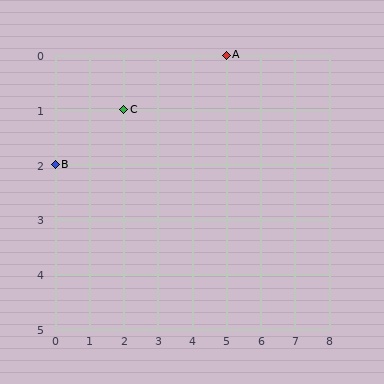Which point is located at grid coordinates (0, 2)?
Point B is at (0, 2).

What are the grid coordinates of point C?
Point C is at grid coordinates (2, 1).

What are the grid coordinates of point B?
Point B is at grid coordinates (0, 2).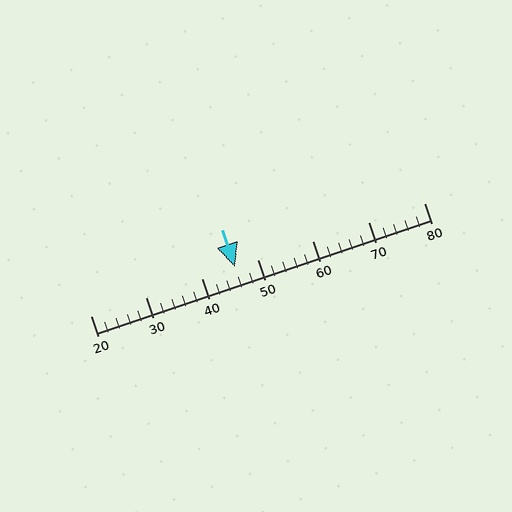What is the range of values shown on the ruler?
The ruler shows values from 20 to 80.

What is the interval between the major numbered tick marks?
The major tick marks are spaced 10 units apart.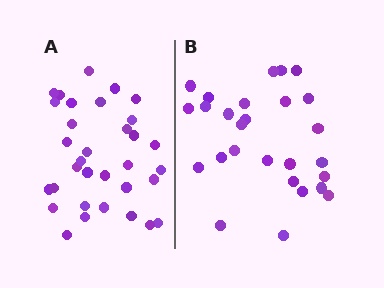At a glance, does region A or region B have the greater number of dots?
Region A (the left region) has more dots.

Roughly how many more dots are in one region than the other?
Region A has about 6 more dots than region B.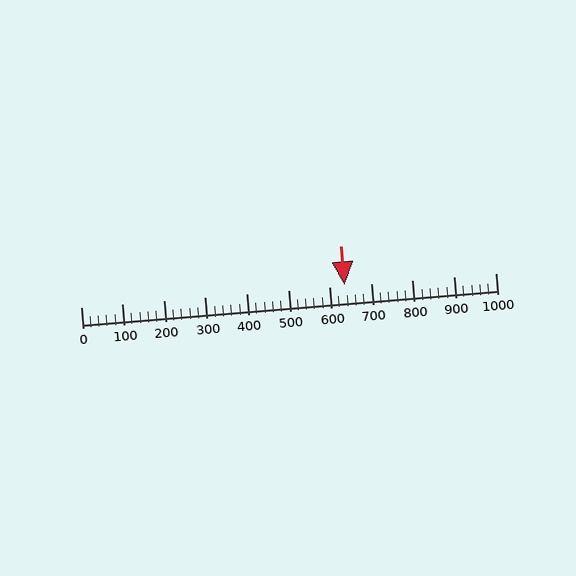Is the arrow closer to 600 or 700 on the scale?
The arrow is closer to 600.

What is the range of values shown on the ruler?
The ruler shows values from 0 to 1000.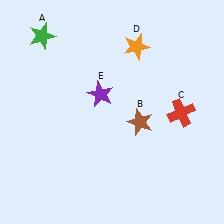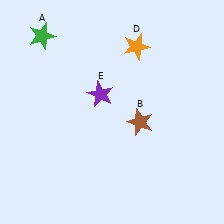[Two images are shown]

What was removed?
The red cross (C) was removed in Image 2.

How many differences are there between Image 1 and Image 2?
There is 1 difference between the two images.